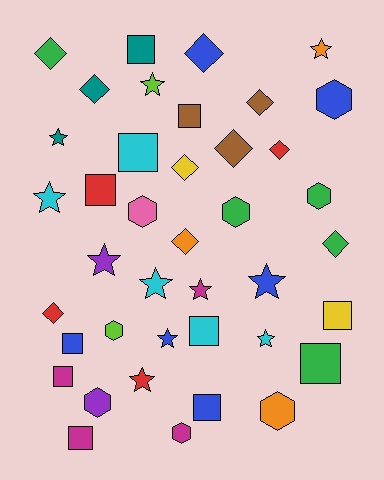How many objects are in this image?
There are 40 objects.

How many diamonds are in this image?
There are 10 diamonds.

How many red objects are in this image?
There are 4 red objects.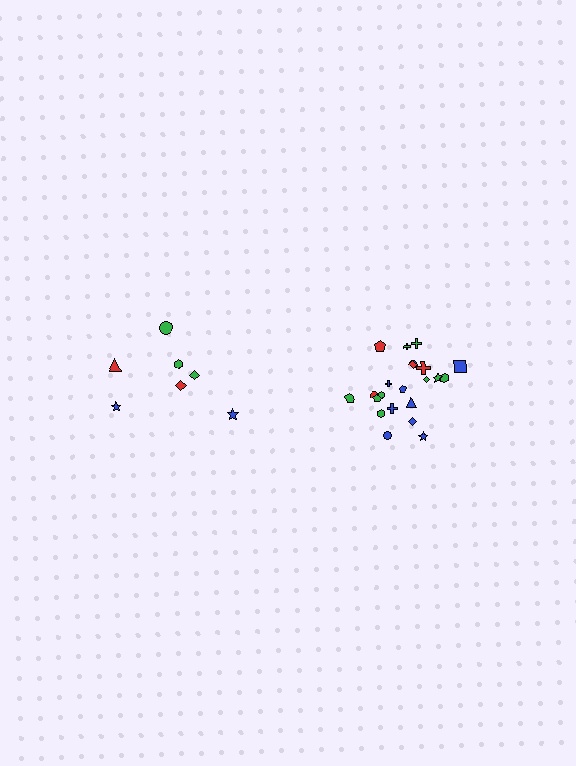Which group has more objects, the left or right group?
The right group.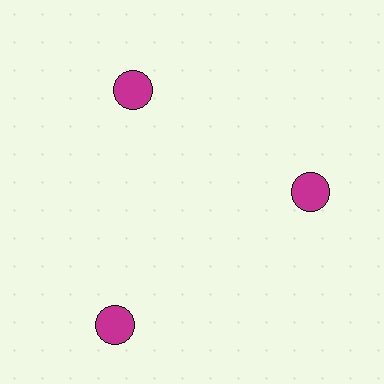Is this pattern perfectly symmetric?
No. The 3 magenta circles are arranged in a ring, but one element near the 7 o'clock position is pushed outward from the center, breaking the 3-fold rotational symmetry.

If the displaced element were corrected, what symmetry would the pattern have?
It would have 3-fold rotational symmetry — the pattern would map onto itself every 120 degrees.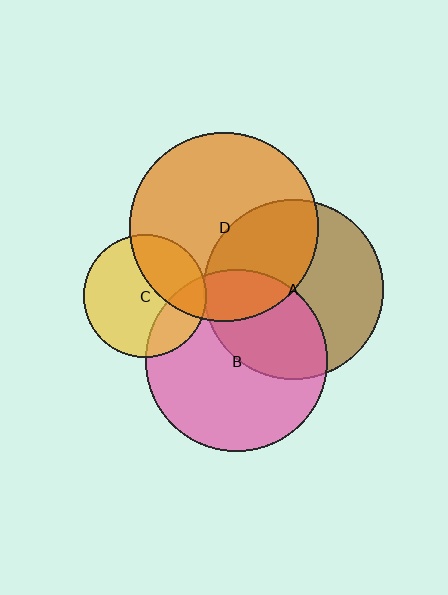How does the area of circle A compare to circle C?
Approximately 2.1 times.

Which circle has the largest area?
Circle D (orange).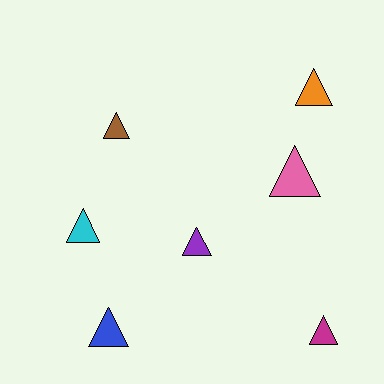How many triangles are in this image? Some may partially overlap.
There are 7 triangles.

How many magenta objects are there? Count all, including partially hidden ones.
There is 1 magenta object.